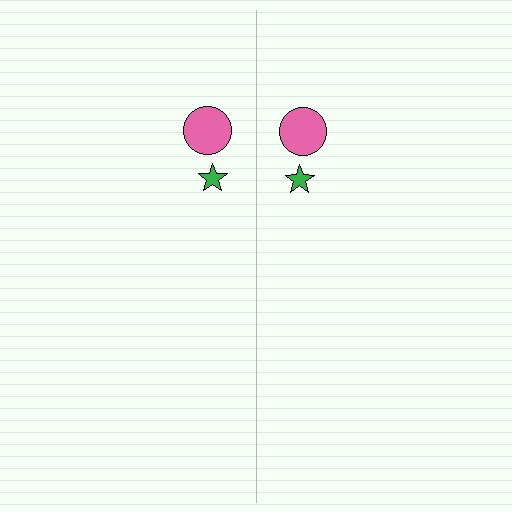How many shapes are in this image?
There are 4 shapes in this image.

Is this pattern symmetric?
Yes, this pattern has bilateral (reflection) symmetry.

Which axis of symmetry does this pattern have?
The pattern has a vertical axis of symmetry running through the center of the image.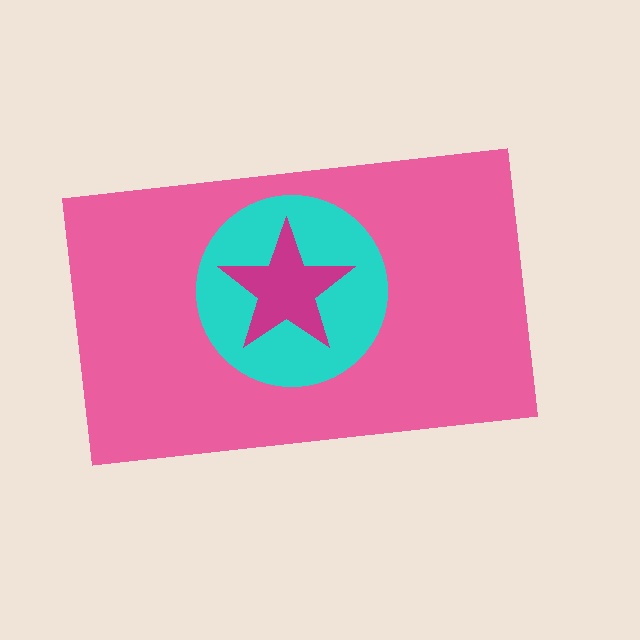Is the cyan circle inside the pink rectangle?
Yes.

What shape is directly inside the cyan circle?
The magenta star.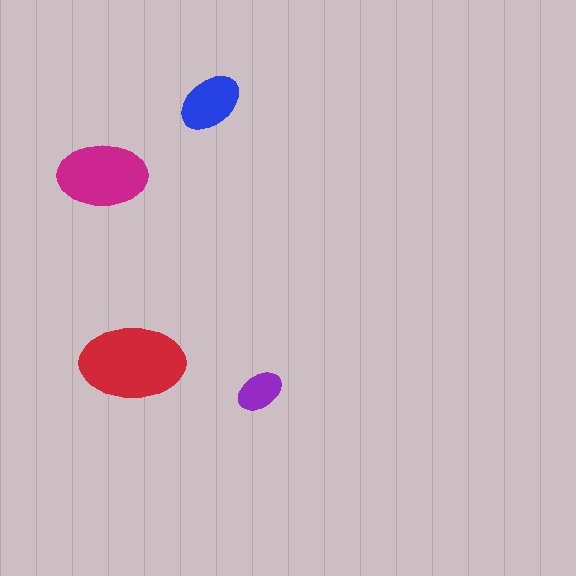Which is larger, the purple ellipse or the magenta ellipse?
The magenta one.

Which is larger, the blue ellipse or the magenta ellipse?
The magenta one.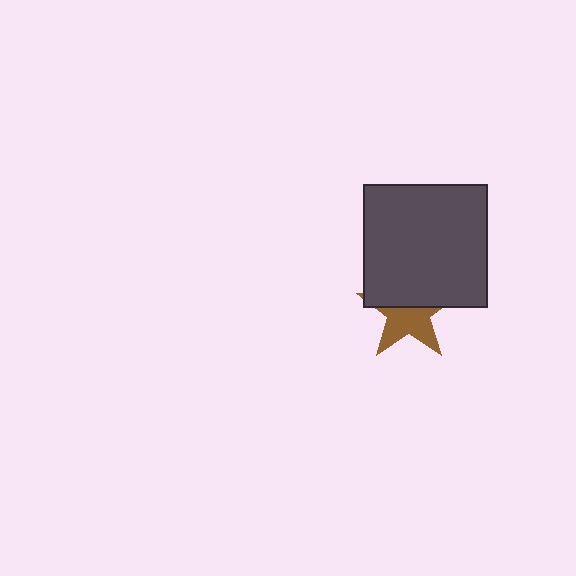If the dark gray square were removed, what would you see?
You would see the complete brown star.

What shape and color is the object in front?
The object in front is a dark gray square.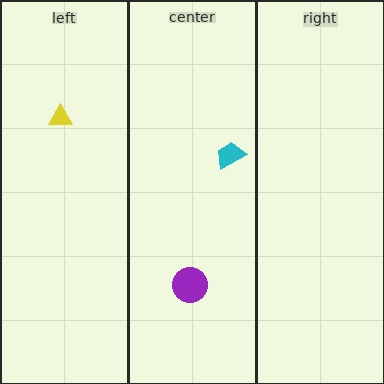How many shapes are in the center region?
2.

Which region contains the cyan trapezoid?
The center region.